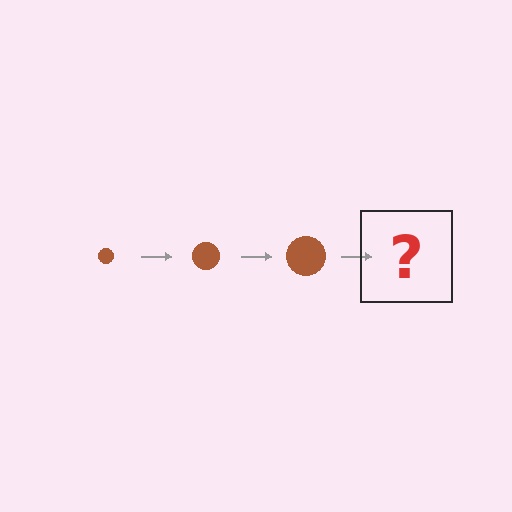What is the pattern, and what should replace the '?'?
The pattern is that the circle gets progressively larger each step. The '?' should be a brown circle, larger than the previous one.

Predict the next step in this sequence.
The next step is a brown circle, larger than the previous one.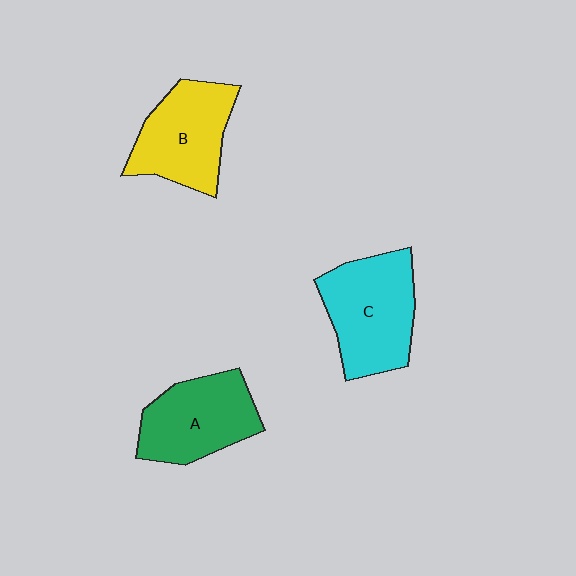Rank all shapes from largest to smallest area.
From largest to smallest: C (cyan), B (yellow), A (green).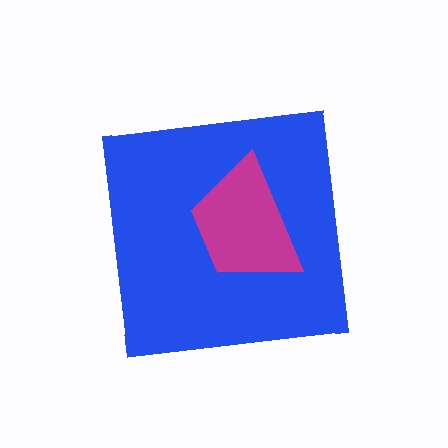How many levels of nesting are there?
2.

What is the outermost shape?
The blue square.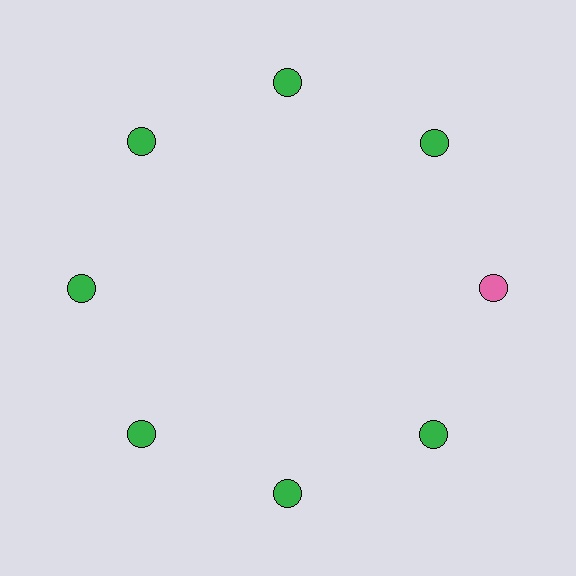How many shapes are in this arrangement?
There are 8 shapes arranged in a ring pattern.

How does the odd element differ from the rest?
It has a different color: pink instead of green.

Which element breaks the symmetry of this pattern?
The pink circle at roughly the 3 o'clock position breaks the symmetry. All other shapes are green circles.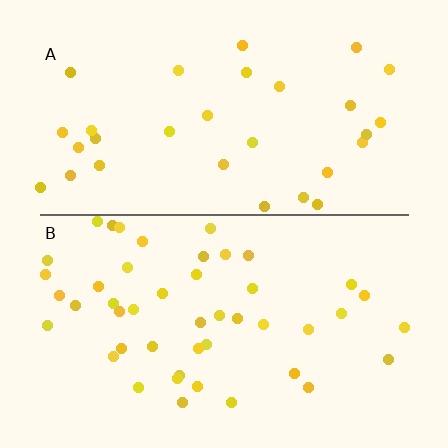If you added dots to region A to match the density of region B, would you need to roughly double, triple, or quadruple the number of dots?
Approximately double.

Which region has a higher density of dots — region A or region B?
B (the bottom).